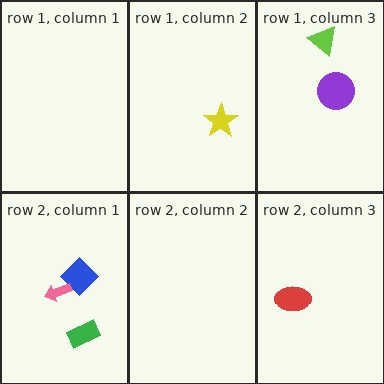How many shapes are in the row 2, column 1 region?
3.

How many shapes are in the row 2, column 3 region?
1.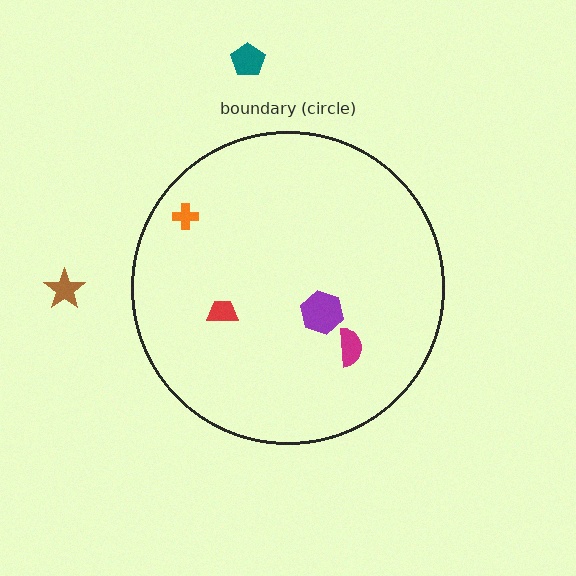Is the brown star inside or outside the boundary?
Outside.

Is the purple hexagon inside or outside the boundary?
Inside.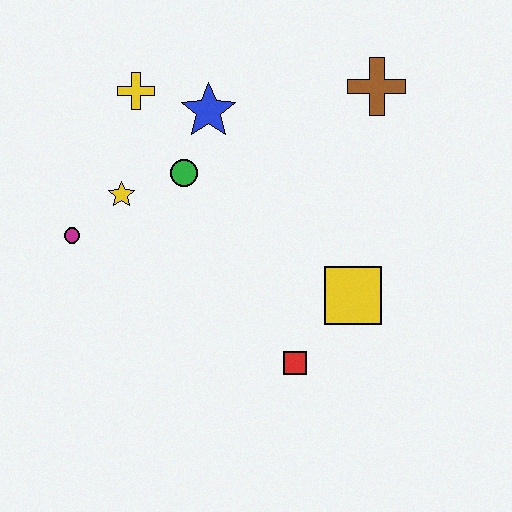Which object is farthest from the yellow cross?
The red square is farthest from the yellow cross.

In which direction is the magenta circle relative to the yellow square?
The magenta circle is to the left of the yellow square.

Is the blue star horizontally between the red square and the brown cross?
No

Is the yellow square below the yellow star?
Yes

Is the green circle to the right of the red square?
No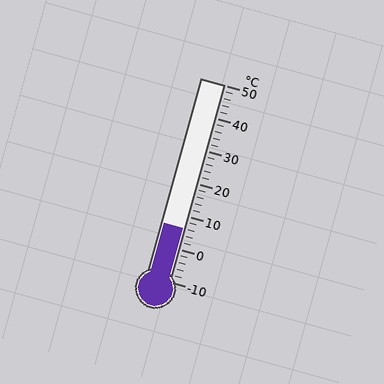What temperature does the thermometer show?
The thermometer shows approximately 6°C.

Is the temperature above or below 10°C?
The temperature is below 10°C.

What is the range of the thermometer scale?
The thermometer scale ranges from -10°C to 50°C.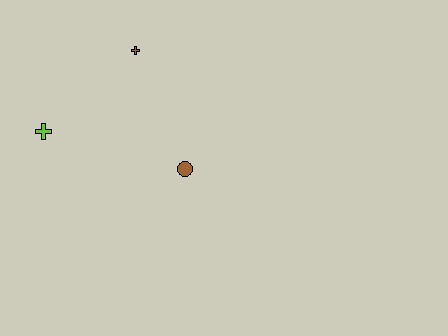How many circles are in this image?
There is 1 circle.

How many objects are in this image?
There are 3 objects.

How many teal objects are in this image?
There are no teal objects.